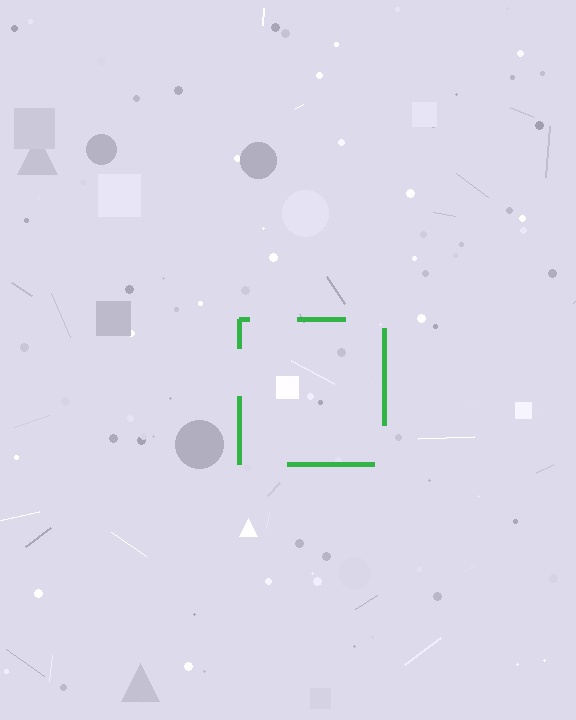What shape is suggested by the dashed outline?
The dashed outline suggests a square.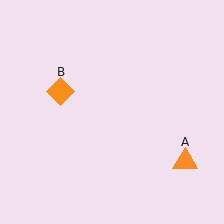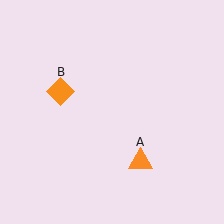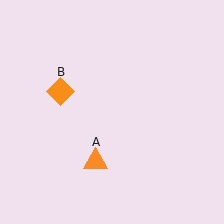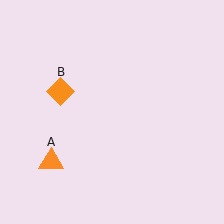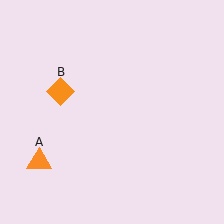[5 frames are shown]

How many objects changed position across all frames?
1 object changed position: orange triangle (object A).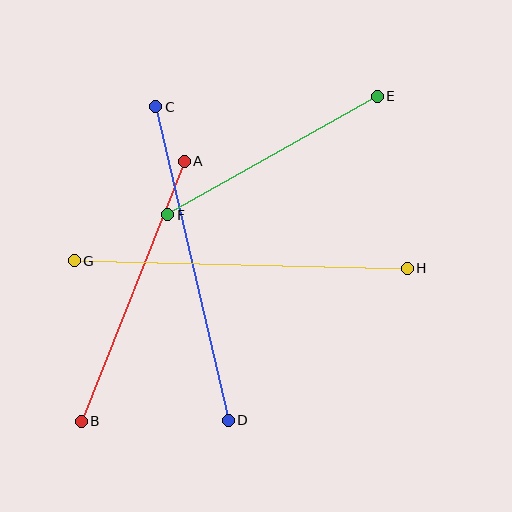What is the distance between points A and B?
The distance is approximately 279 pixels.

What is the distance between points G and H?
The distance is approximately 333 pixels.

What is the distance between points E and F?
The distance is approximately 241 pixels.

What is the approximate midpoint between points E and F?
The midpoint is at approximately (273, 156) pixels.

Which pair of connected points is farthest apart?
Points G and H are farthest apart.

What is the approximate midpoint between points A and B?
The midpoint is at approximately (133, 291) pixels.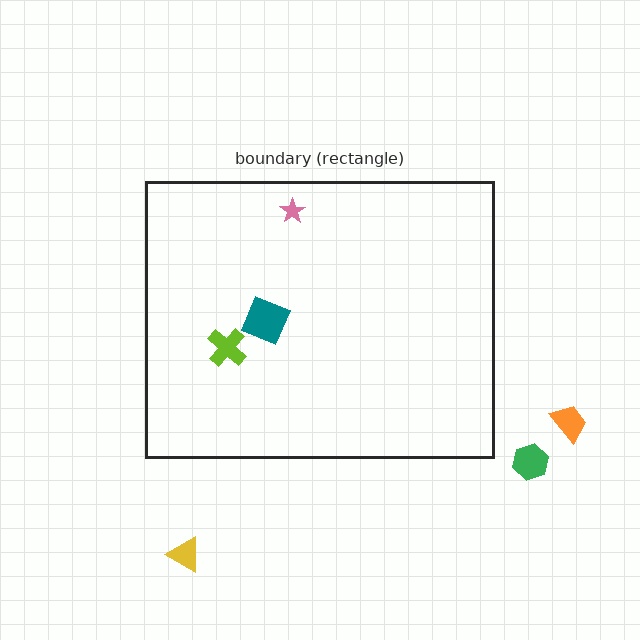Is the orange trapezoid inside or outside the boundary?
Outside.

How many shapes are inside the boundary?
3 inside, 3 outside.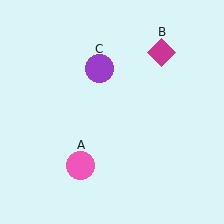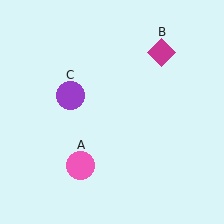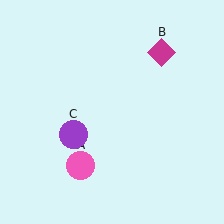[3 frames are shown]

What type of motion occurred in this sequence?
The purple circle (object C) rotated counterclockwise around the center of the scene.